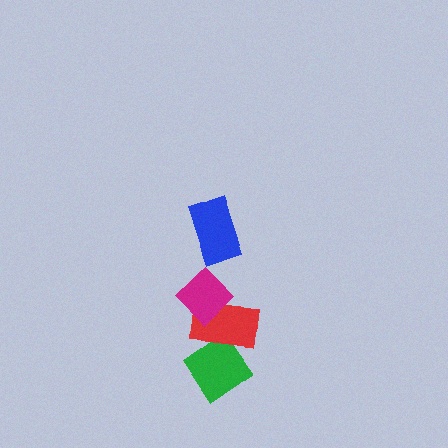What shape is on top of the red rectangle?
The magenta diamond is on top of the red rectangle.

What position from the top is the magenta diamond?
The magenta diamond is 2nd from the top.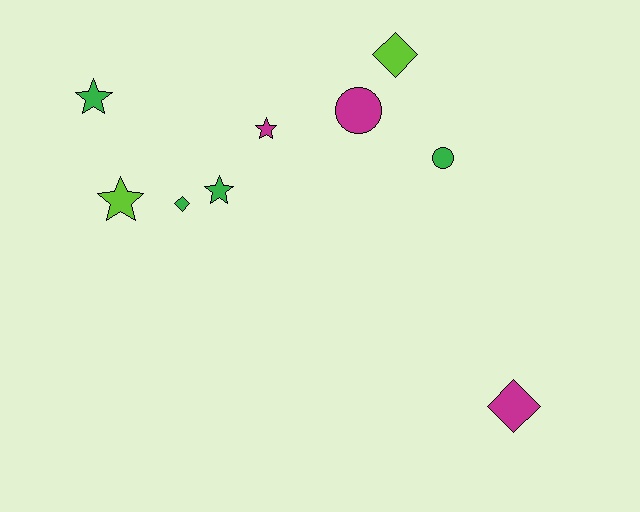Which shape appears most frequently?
Star, with 4 objects.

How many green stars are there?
There are 2 green stars.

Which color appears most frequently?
Green, with 4 objects.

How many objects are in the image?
There are 9 objects.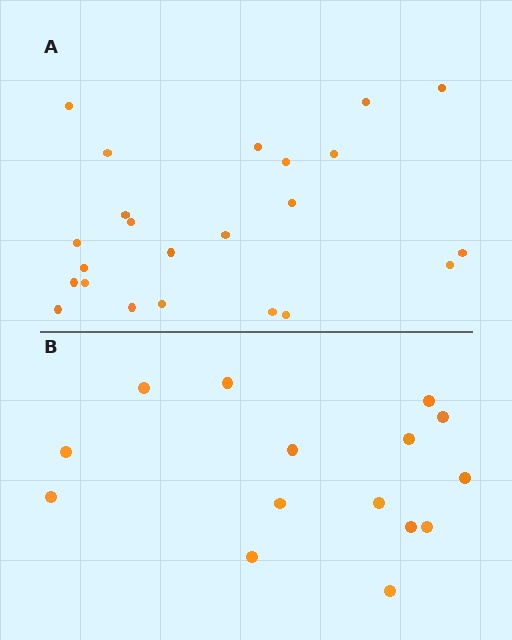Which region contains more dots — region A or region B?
Region A (the top region) has more dots.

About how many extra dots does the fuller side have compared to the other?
Region A has roughly 8 or so more dots than region B.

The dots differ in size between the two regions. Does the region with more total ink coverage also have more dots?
No. Region B has more total ink coverage because its dots are larger, but region A actually contains more individual dots. Total area can be misleading — the number of items is what matters here.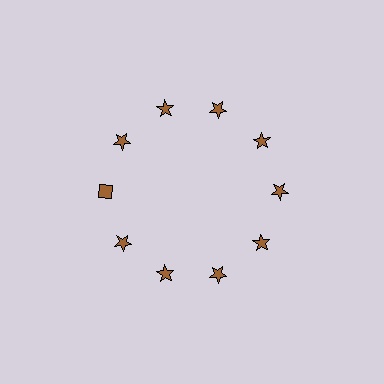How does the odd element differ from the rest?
It has a different shape: diamond instead of star.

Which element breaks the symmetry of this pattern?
The brown diamond at roughly the 9 o'clock position breaks the symmetry. All other shapes are brown stars.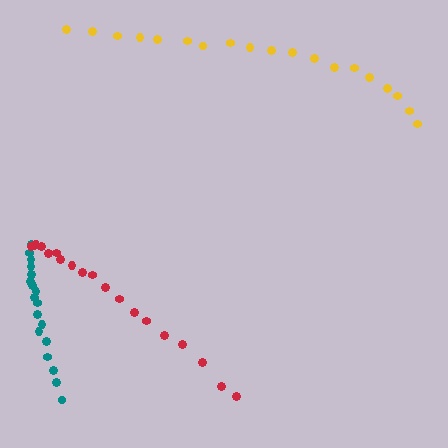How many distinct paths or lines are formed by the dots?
There are 3 distinct paths.